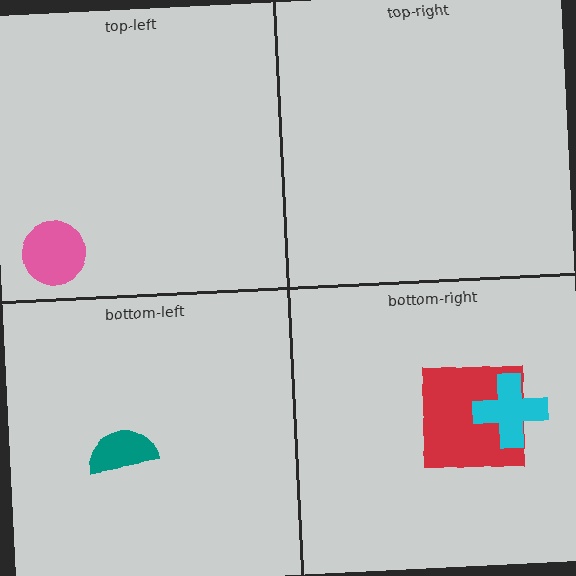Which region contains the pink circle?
The top-left region.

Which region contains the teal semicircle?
The bottom-left region.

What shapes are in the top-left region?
The pink circle.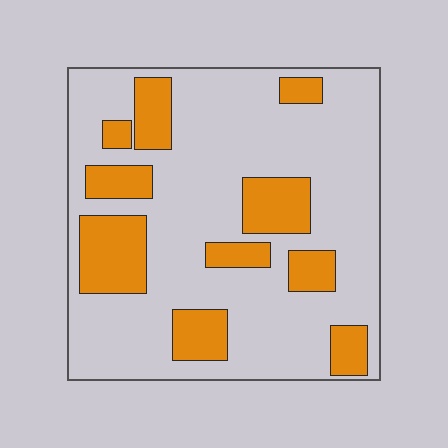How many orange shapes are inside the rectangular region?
10.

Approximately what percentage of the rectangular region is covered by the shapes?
Approximately 25%.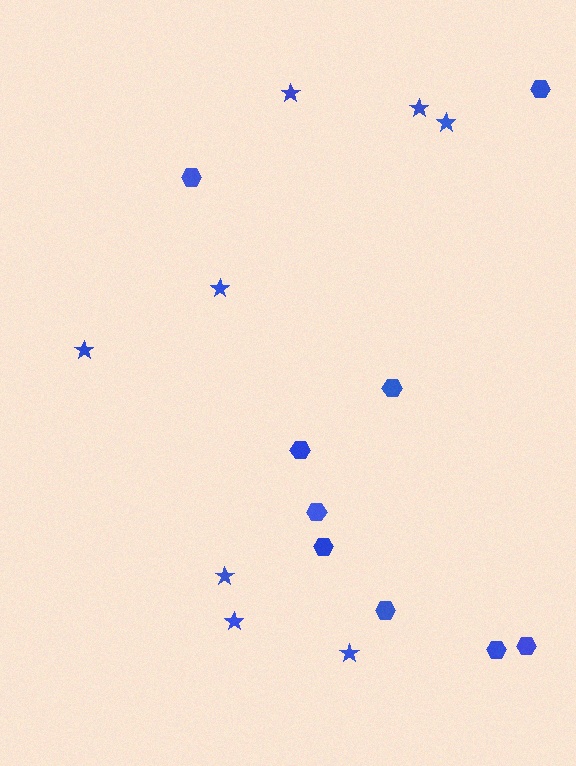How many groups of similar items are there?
There are 2 groups: one group of stars (8) and one group of hexagons (9).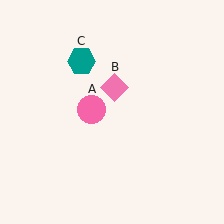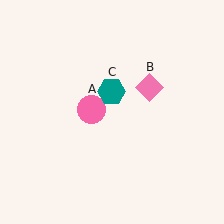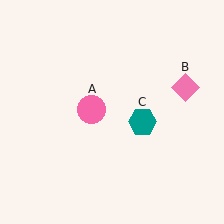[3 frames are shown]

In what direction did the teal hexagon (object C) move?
The teal hexagon (object C) moved down and to the right.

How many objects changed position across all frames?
2 objects changed position: pink diamond (object B), teal hexagon (object C).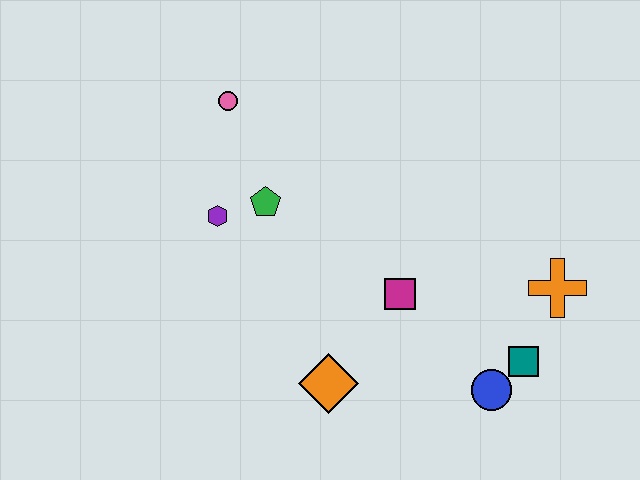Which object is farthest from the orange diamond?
The pink circle is farthest from the orange diamond.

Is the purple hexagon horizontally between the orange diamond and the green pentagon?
No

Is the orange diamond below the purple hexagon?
Yes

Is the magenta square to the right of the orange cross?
No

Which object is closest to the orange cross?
The teal square is closest to the orange cross.